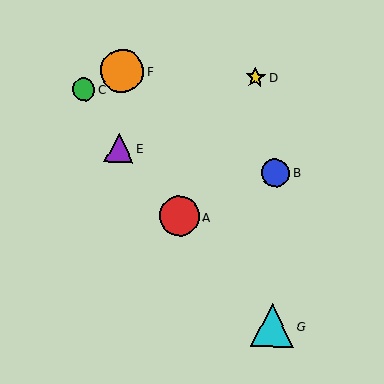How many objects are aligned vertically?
2 objects (E, F) are aligned vertically.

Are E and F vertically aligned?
Yes, both are at x≈119.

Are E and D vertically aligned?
No, E is at x≈119 and D is at x≈255.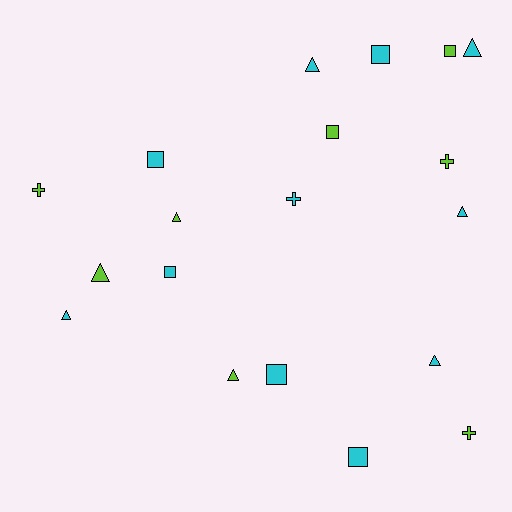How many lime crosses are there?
There are 3 lime crosses.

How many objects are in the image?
There are 19 objects.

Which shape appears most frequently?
Triangle, with 8 objects.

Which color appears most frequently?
Cyan, with 11 objects.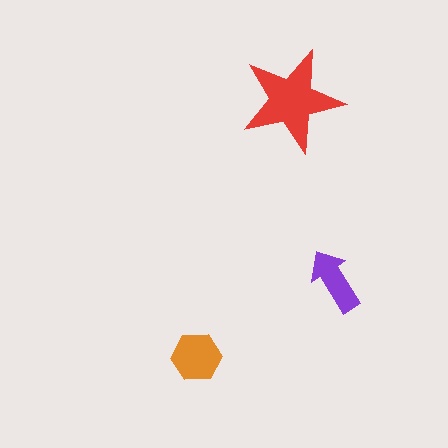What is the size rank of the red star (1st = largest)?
1st.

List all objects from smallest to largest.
The purple arrow, the orange hexagon, the red star.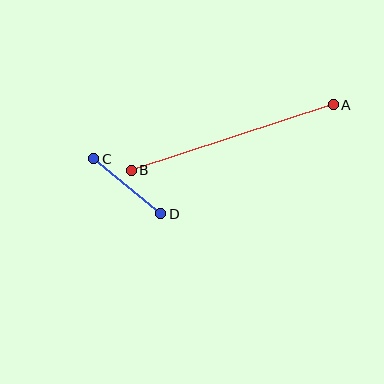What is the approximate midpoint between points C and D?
The midpoint is at approximately (127, 186) pixels.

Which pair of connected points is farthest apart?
Points A and B are farthest apart.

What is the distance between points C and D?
The distance is approximately 87 pixels.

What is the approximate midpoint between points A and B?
The midpoint is at approximately (232, 138) pixels.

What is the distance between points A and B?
The distance is approximately 212 pixels.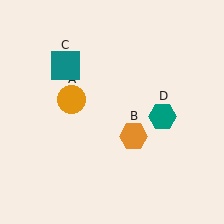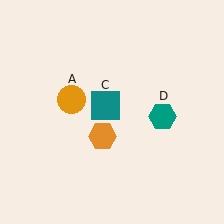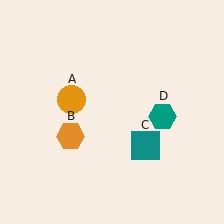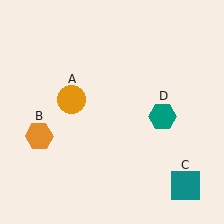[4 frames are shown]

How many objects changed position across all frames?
2 objects changed position: orange hexagon (object B), teal square (object C).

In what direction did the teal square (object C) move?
The teal square (object C) moved down and to the right.